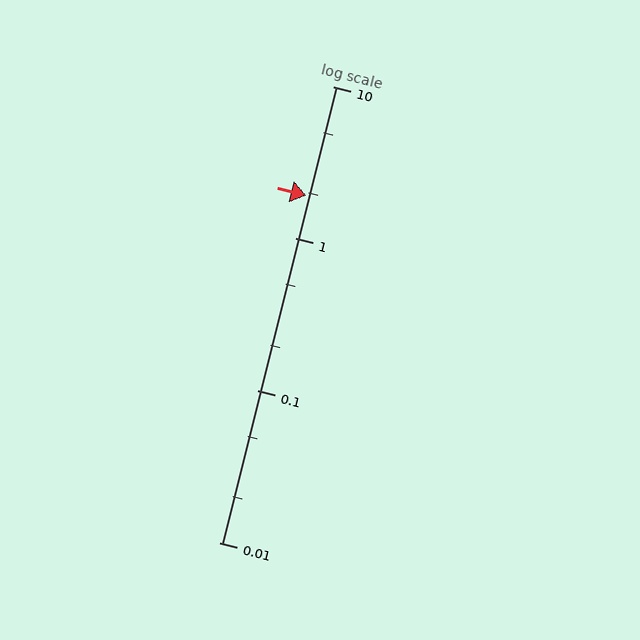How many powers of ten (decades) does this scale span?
The scale spans 3 decades, from 0.01 to 10.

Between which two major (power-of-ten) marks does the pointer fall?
The pointer is between 1 and 10.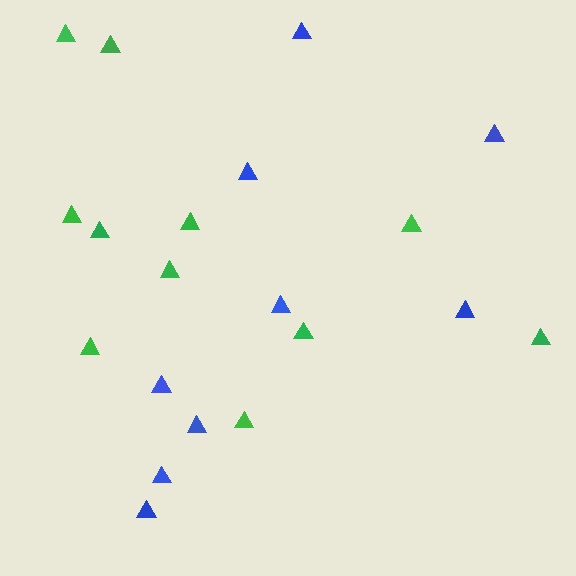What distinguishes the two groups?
There are 2 groups: one group of green triangles (11) and one group of blue triangles (9).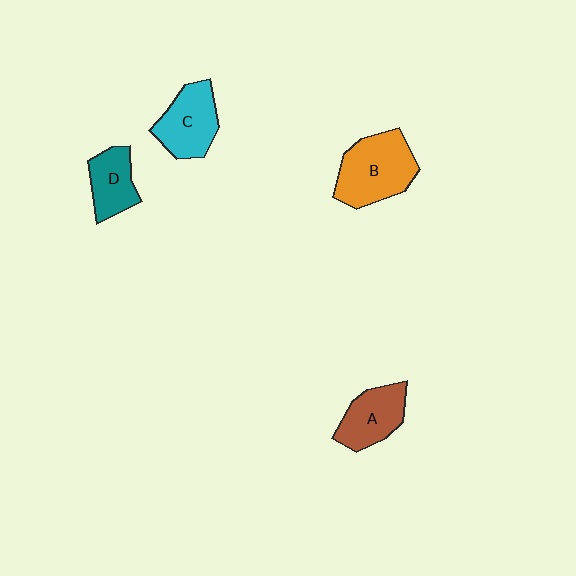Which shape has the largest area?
Shape B (orange).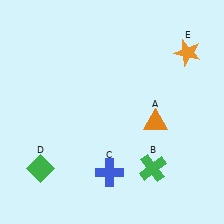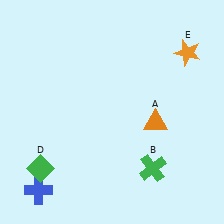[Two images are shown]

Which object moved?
The blue cross (C) moved left.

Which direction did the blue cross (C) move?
The blue cross (C) moved left.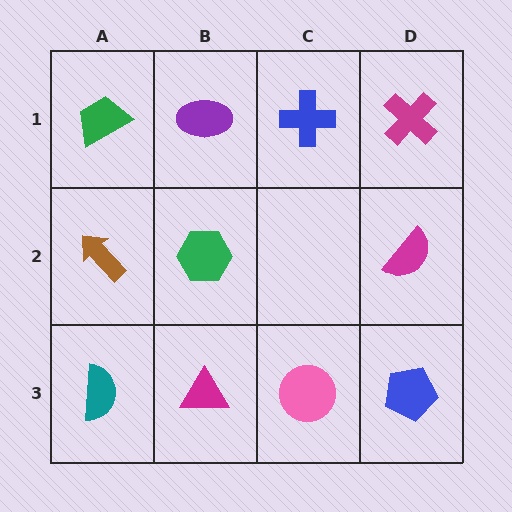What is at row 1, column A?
A green trapezoid.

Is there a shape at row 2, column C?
No, that cell is empty.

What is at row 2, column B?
A green hexagon.